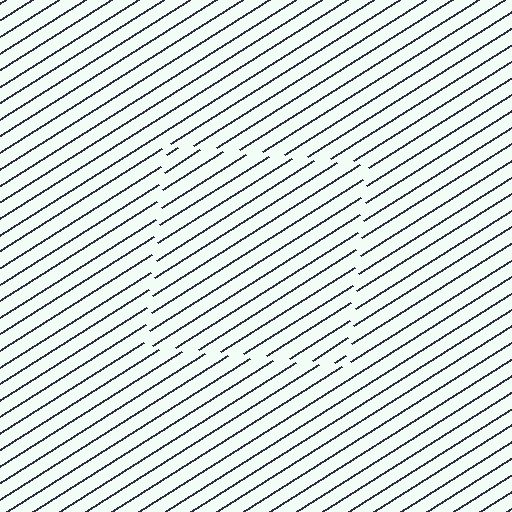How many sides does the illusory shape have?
4 sides — the line-ends trace a square.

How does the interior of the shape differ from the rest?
The interior of the shape contains the same grating, shifted by half a period — the contour is defined by the phase discontinuity where line-ends from the inner and outer gratings abut.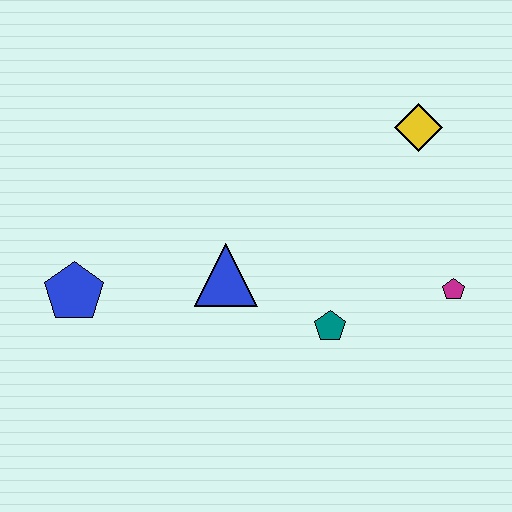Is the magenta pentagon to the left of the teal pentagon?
No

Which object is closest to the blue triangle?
The teal pentagon is closest to the blue triangle.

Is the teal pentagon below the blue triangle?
Yes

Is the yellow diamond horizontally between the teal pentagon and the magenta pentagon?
Yes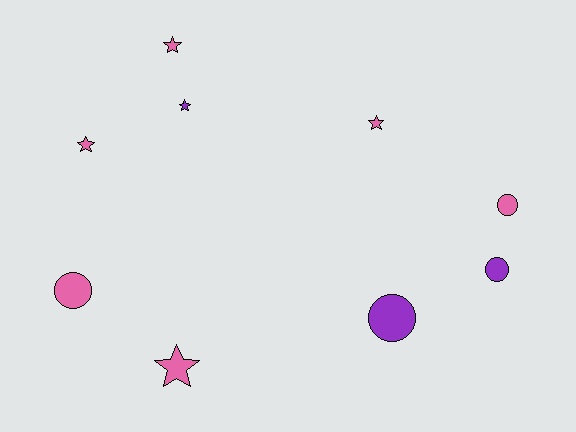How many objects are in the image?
There are 9 objects.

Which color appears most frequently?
Pink, with 6 objects.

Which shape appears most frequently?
Star, with 5 objects.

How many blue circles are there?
There are no blue circles.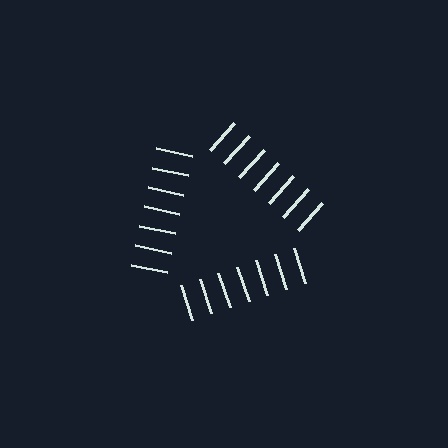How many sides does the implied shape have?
3 sides — the line-ends trace a triangle.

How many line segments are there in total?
21 — 7 along each of the 3 edges.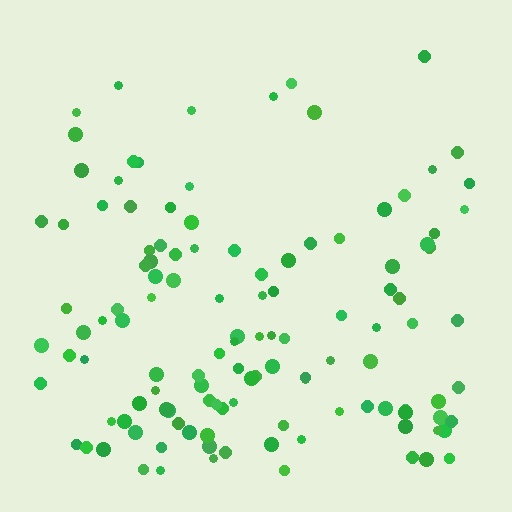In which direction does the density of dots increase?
From top to bottom, with the bottom side densest.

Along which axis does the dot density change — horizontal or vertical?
Vertical.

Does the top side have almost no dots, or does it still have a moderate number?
Still a moderate number, just noticeably fewer than the bottom.